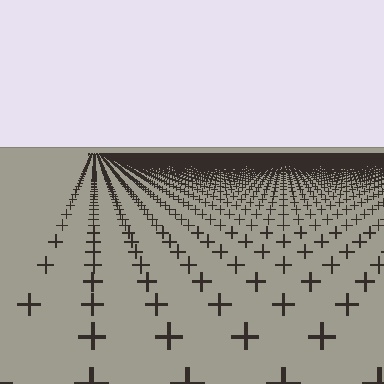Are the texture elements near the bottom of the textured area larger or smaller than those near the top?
Larger. Near the bottom, elements are closer to the viewer and appear at a bigger on-screen size.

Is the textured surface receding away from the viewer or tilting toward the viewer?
The surface is receding away from the viewer. Texture elements get smaller and denser toward the top.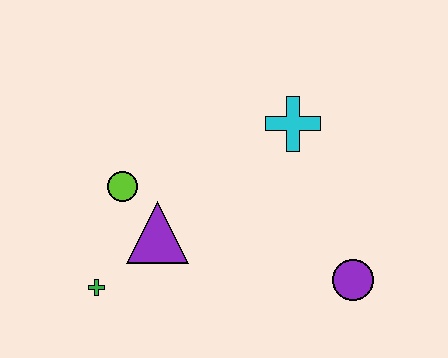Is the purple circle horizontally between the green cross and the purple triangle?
No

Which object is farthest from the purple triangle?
The purple circle is farthest from the purple triangle.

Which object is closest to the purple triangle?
The lime circle is closest to the purple triangle.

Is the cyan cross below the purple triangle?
No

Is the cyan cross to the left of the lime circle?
No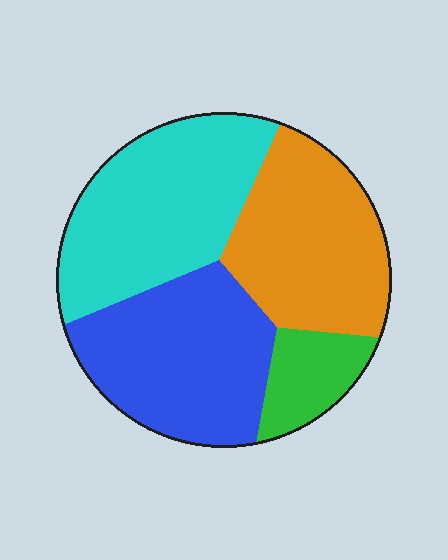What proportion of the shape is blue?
Blue takes up between a sixth and a third of the shape.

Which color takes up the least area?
Green, at roughly 10%.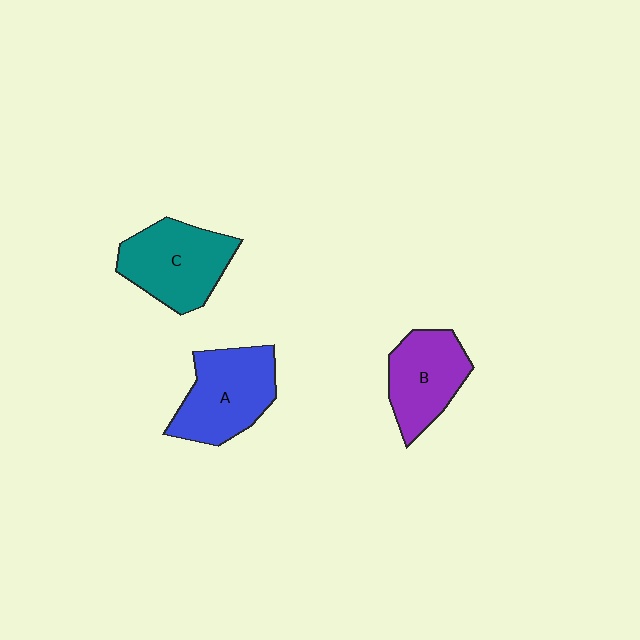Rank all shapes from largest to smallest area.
From largest to smallest: A (blue), C (teal), B (purple).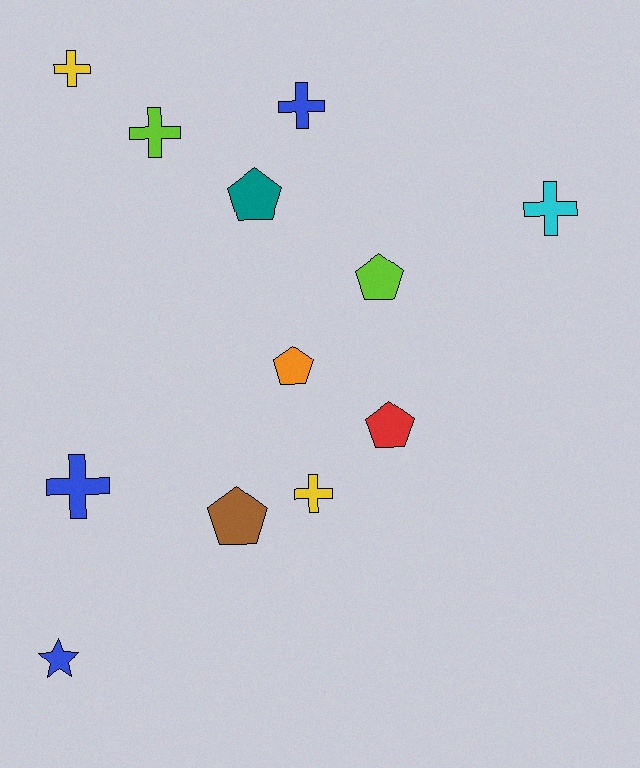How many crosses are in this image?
There are 6 crosses.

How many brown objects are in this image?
There is 1 brown object.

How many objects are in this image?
There are 12 objects.